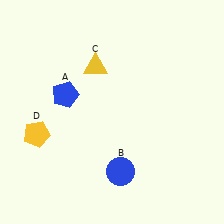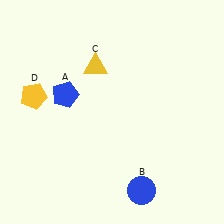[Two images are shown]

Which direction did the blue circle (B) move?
The blue circle (B) moved right.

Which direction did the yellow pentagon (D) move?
The yellow pentagon (D) moved up.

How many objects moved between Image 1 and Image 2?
2 objects moved between the two images.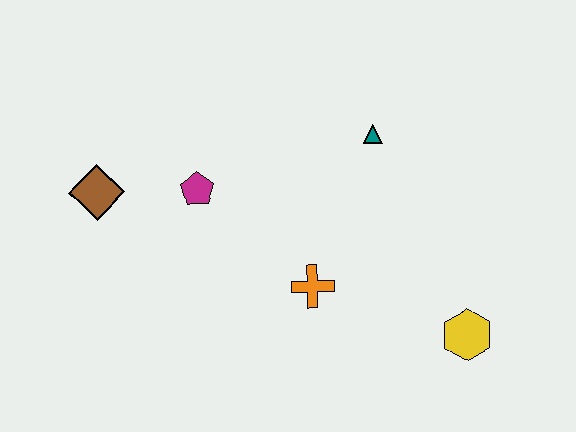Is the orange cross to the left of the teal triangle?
Yes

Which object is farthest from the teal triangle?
The brown diamond is farthest from the teal triangle.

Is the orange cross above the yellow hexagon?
Yes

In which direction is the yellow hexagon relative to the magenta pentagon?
The yellow hexagon is to the right of the magenta pentagon.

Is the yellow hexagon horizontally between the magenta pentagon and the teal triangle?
No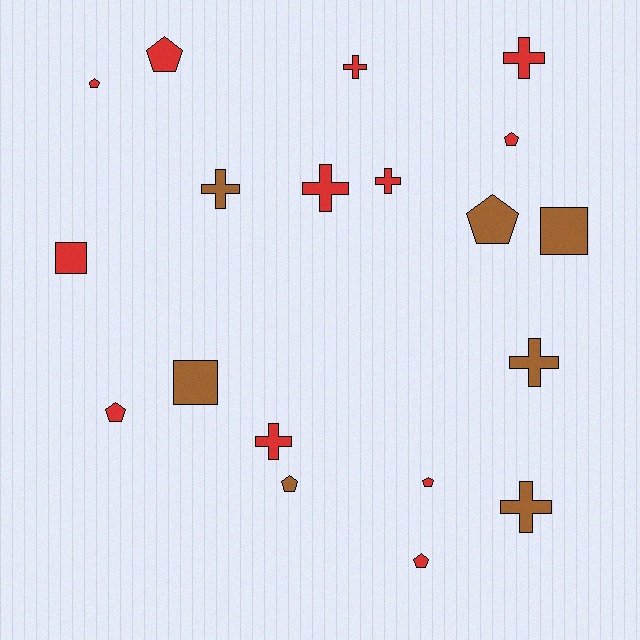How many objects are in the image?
There are 19 objects.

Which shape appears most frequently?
Cross, with 8 objects.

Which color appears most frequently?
Red, with 12 objects.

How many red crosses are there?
There are 5 red crosses.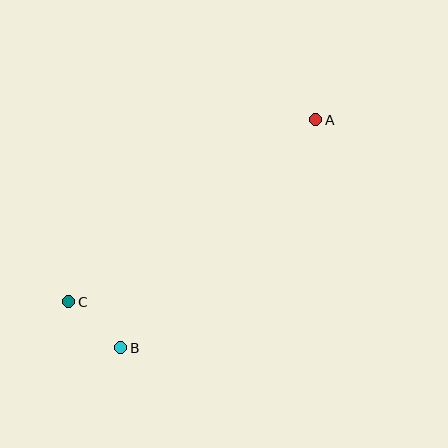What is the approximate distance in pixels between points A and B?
The distance between A and B is approximately 300 pixels.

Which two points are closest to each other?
Points B and C are closest to each other.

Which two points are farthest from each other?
Points A and C are farthest from each other.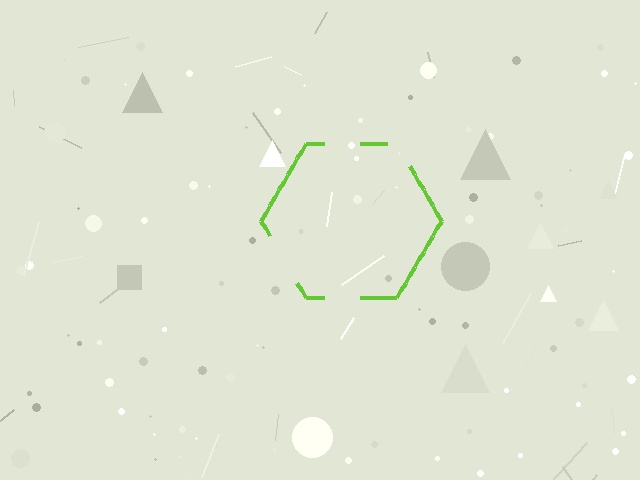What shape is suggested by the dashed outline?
The dashed outline suggests a hexagon.